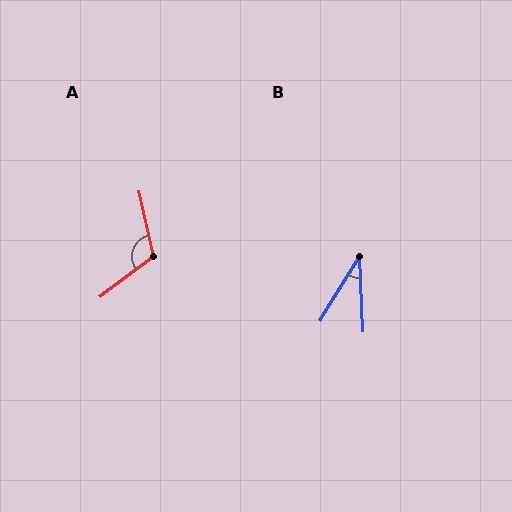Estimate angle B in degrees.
Approximately 35 degrees.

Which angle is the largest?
A, at approximately 114 degrees.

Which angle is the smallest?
B, at approximately 35 degrees.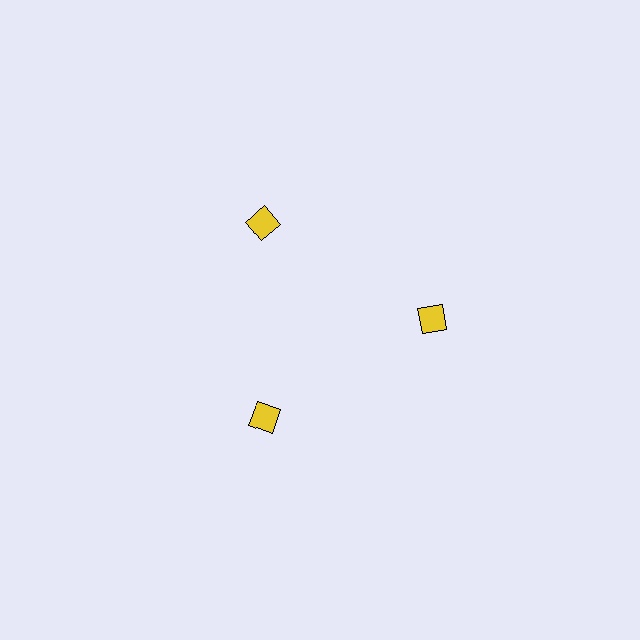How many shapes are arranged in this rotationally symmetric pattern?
There are 3 shapes, arranged in 3 groups of 1.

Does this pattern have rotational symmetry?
Yes, this pattern has 3-fold rotational symmetry. It looks the same after rotating 120 degrees around the center.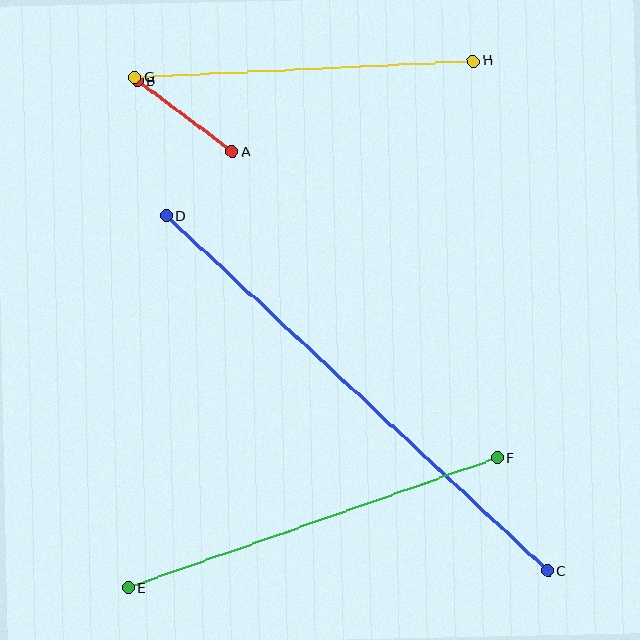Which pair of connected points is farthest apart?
Points C and D are farthest apart.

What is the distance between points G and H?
The distance is approximately 339 pixels.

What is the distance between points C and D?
The distance is approximately 521 pixels.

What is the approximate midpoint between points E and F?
The midpoint is at approximately (313, 523) pixels.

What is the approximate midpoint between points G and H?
The midpoint is at approximately (304, 69) pixels.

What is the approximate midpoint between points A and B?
The midpoint is at approximately (185, 116) pixels.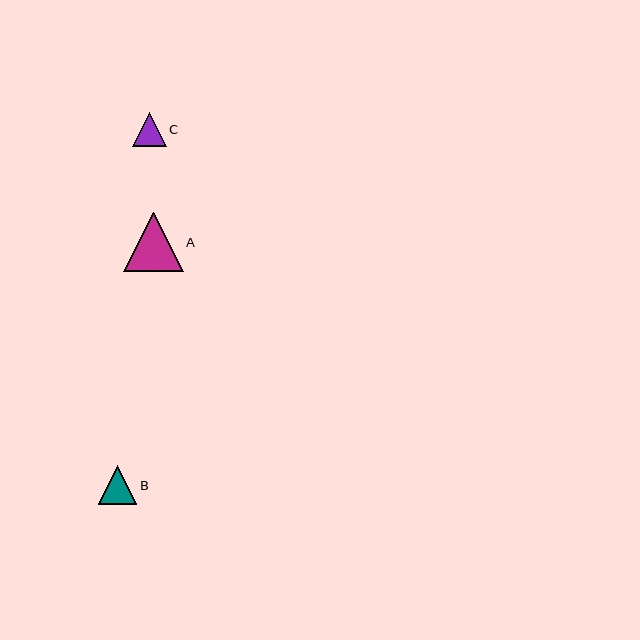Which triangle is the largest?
Triangle A is the largest with a size of approximately 60 pixels.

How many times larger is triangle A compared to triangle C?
Triangle A is approximately 1.7 times the size of triangle C.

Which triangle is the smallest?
Triangle C is the smallest with a size of approximately 34 pixels.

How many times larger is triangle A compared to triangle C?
Triangle A is approximately 1.7 times the size of triangle C.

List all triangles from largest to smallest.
From largest to smallest: A, B, C.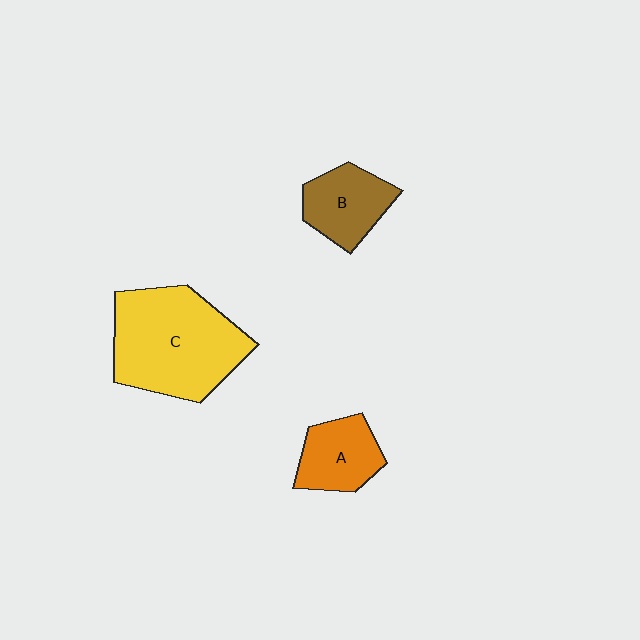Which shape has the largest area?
Shape C (yellow).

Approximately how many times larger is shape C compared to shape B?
Approximately 2.2 times.